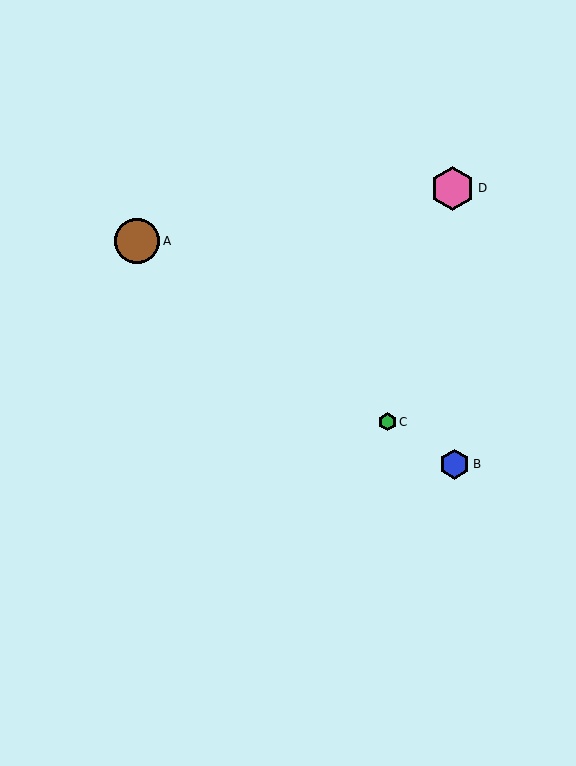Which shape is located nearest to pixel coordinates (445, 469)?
The blue hexagon (labeled B) at (454, 464) is nearest to that location.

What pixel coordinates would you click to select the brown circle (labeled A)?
Click at (137, 241) to select the brown circle A.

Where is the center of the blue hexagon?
The center of the blue hexagon is at (454, 464).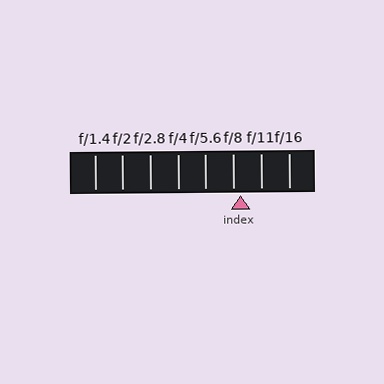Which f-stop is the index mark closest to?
The index mark is closest to f/8.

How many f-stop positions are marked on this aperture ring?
There are 8 f-stop positions marked.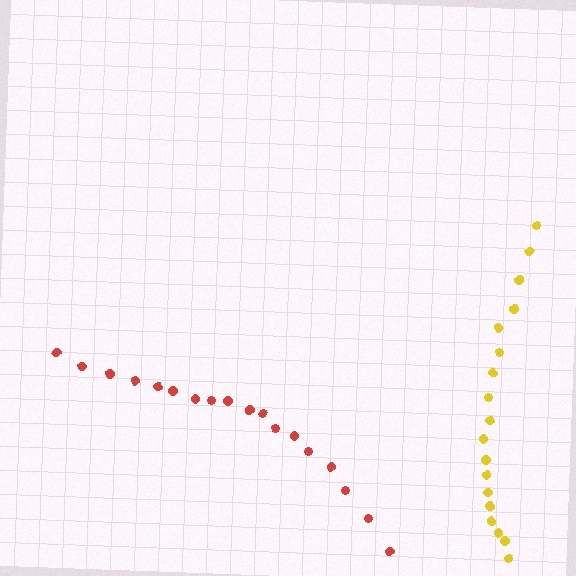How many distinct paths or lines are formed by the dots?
There are 2 distinct paths.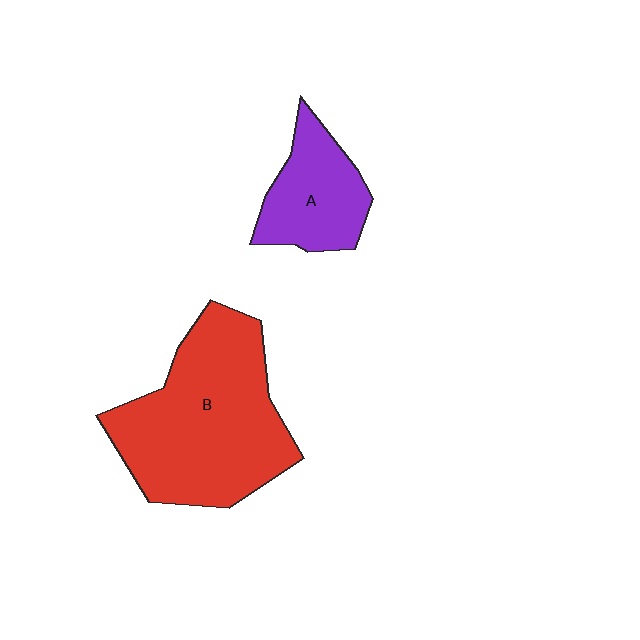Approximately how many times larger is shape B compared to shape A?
Approximately 2.3 times.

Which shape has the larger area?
Shape B (red).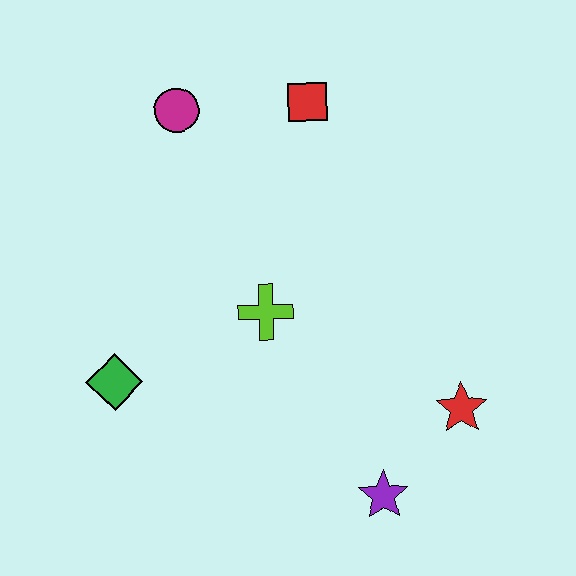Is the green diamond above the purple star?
Yes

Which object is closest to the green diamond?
The lime cross is closest to the green diamond.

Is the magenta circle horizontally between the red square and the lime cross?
No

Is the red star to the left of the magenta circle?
No